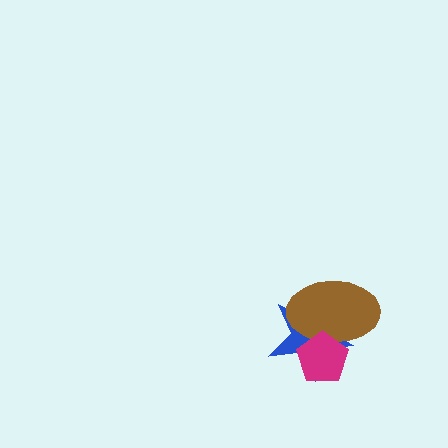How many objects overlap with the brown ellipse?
2 objects overlap with the brown ellipse.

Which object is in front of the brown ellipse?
The magenta pentagon is in front of the brown ellipse.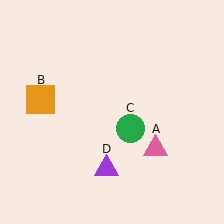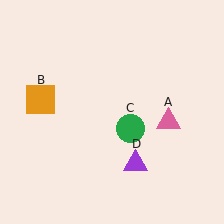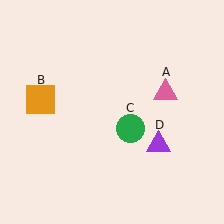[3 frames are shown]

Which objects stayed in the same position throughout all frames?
Orange square (object B) and green circle (object C) remained stationary.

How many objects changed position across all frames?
2 objects changed position: pink triangle (object A), purple triangle (object D).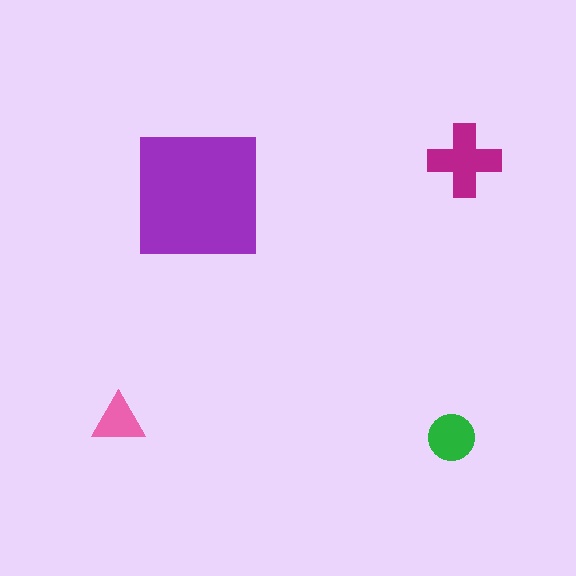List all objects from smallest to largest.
The pink triangle, the green circle, the magenta cross, the purple square.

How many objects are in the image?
There are 4 objects in the image.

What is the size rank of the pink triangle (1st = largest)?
4th.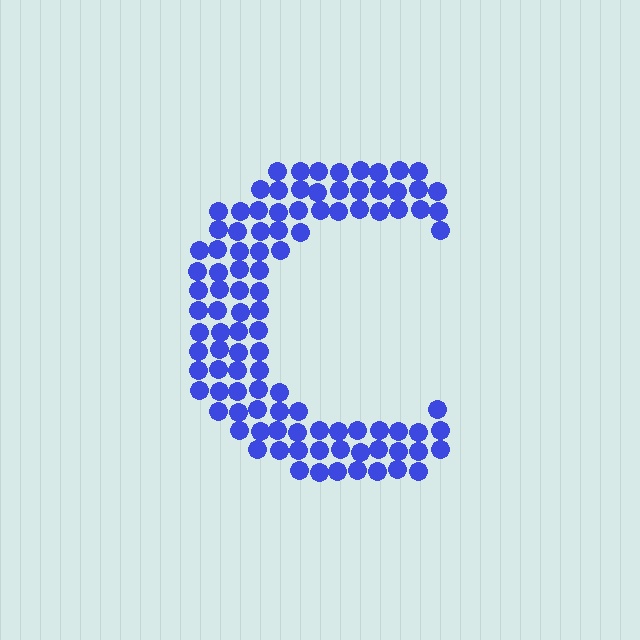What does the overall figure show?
The overall figure shows the letter C.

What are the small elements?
The small elements are circles.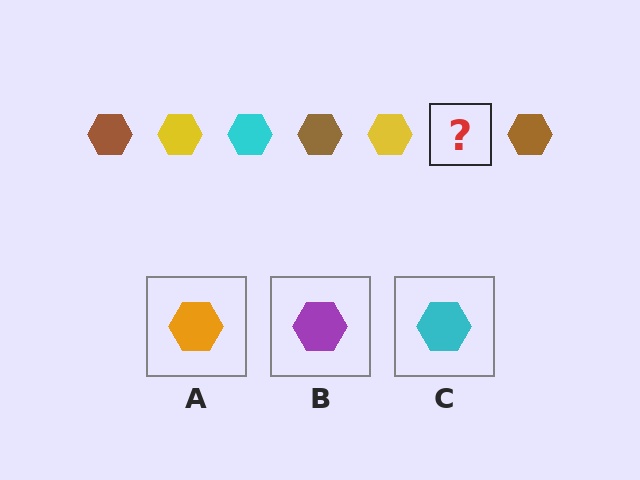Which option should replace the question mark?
Option C.